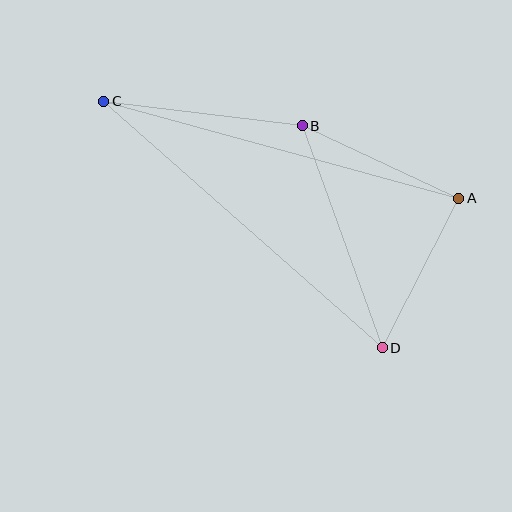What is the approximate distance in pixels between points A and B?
The distance between A and B is approximately 173 pixels.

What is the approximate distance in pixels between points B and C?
The distance between B and C is approximately 200 pixels.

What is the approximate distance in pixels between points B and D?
The distance between B and D is approximately 236 pixels.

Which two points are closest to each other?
Points A and D are closest to each other.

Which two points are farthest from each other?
Points C and D are farthest from each other.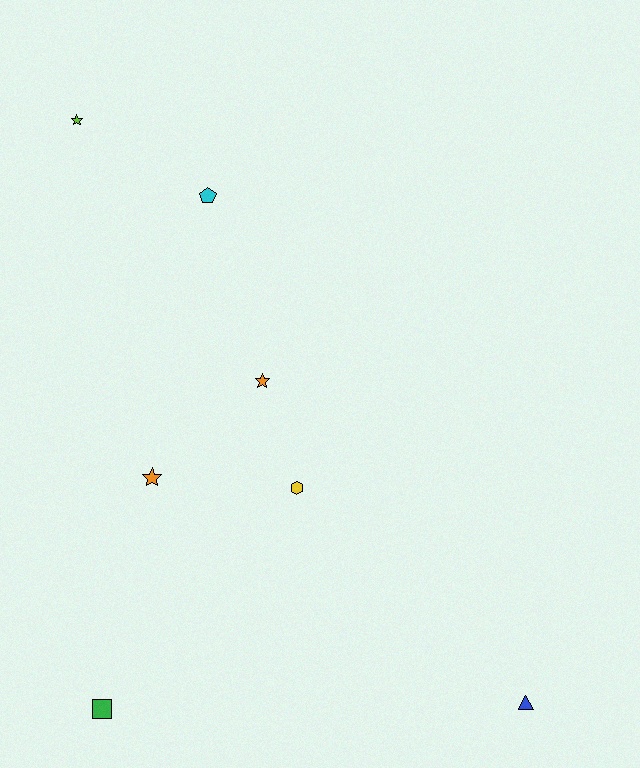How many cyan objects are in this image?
There is 1 cyan object.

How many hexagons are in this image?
There is 1 hexagon.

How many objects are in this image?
There are 7 objects.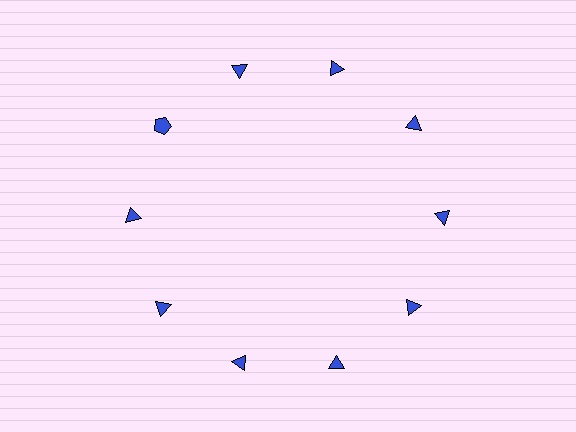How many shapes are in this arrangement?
There are 10 shapes arranged in a ring pattern.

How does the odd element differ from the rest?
It has a different shape: pentagon instead of triangle.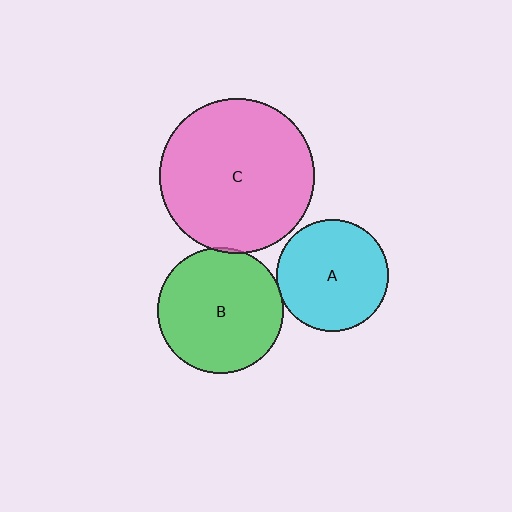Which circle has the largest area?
Circle C (pink).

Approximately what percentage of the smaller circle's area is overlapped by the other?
Approximately 5%.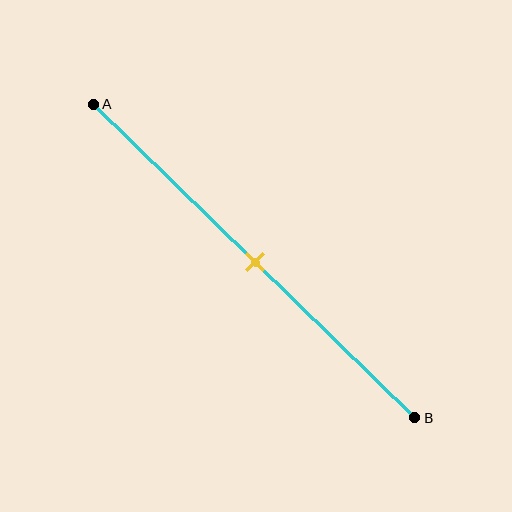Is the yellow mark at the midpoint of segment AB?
Yes, the mark is approximately at the midpoint.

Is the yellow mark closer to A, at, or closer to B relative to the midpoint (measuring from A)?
The yellow mark is approximately at the midpoint of segment AB.